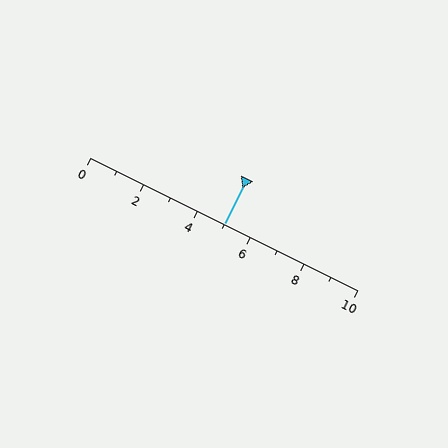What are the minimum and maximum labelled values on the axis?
The axis runs from 0 to 10.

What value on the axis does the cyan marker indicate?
The marker indicates approximately 5.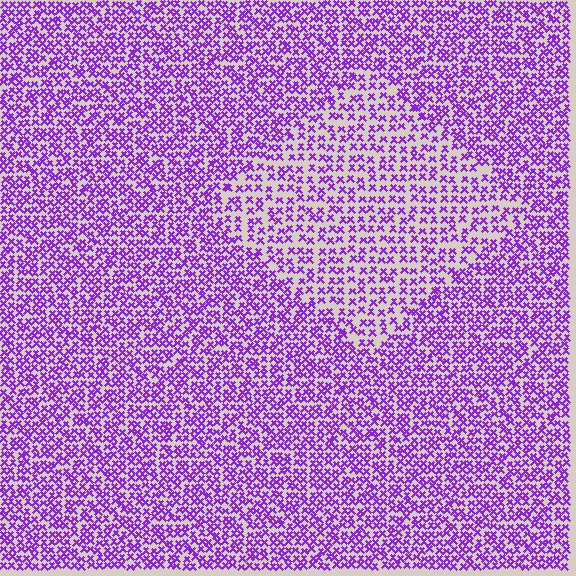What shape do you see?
I see a diamond.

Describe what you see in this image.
The image contains small purple elements arranged at two different densities. A diamond-shaped region is visible where the elements are less densely packed than the surrounding area.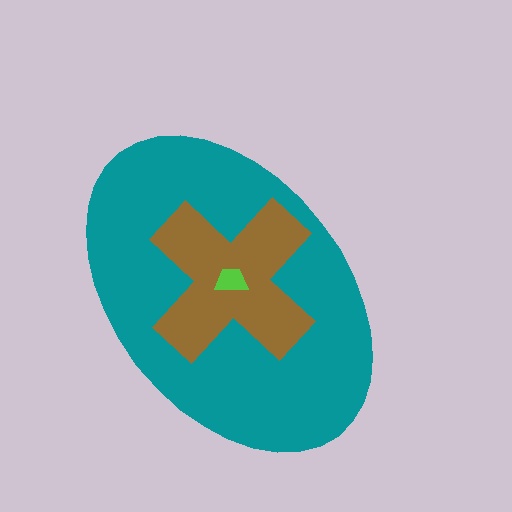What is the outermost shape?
The teal ellipse.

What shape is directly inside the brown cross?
The lime trapezoid.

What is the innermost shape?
The lime trapezoid.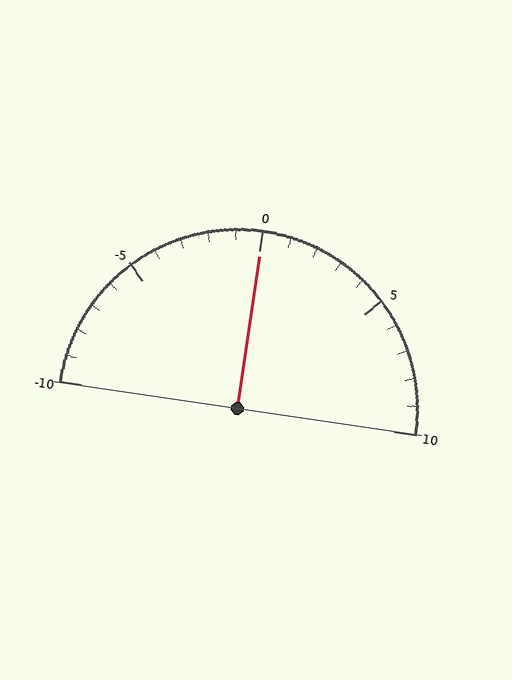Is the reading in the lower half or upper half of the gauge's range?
The reading is in the upper half of the range (-10 to 10).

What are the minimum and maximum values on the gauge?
The gauge ranges from -10 to 10.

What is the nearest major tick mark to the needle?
The nearest major tick mark is 0.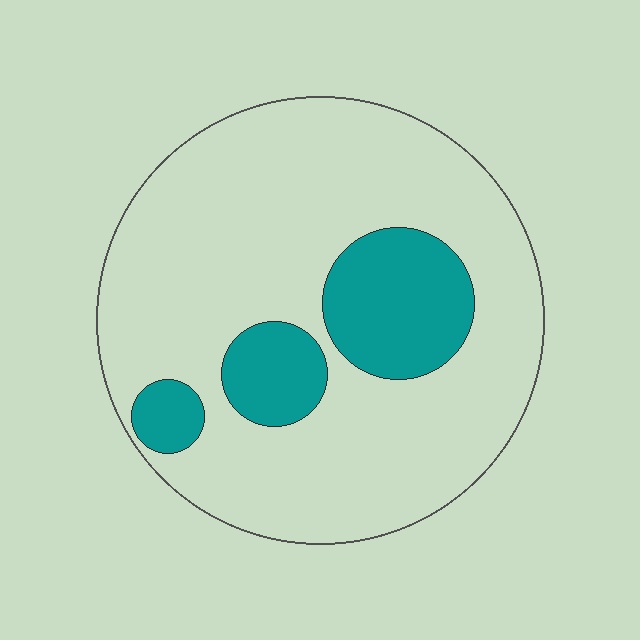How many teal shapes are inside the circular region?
3.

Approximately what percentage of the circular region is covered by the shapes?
Approximately 20%.